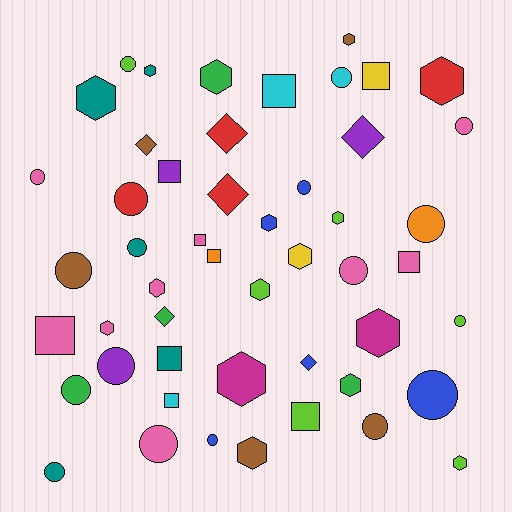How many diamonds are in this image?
There are 6 diamonds.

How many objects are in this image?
There are 50 objects.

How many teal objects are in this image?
There are 5 teal objects.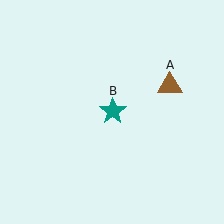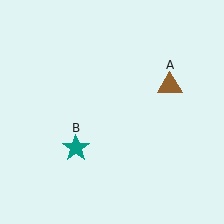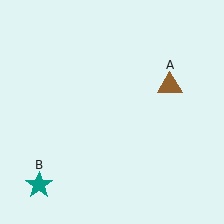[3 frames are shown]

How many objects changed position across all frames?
1 object changed position: teal star (object B).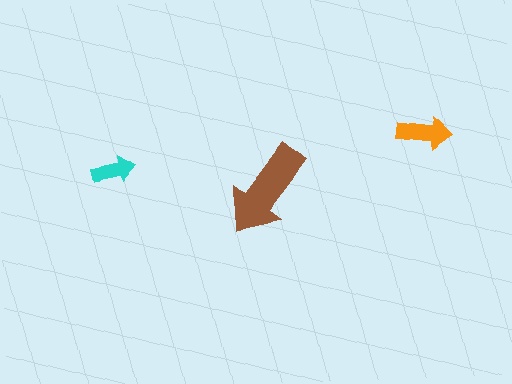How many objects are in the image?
There are 3 objects in the image.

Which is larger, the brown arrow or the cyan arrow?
The brown one.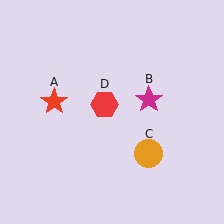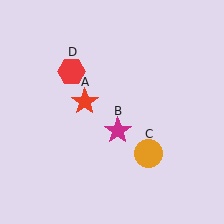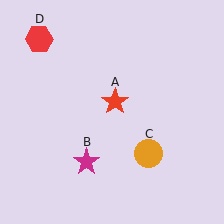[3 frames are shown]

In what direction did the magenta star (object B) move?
The magenta star (object B) moved down and to the left.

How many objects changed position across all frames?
3 objects changed position: red star (object A), magenta star (object B), red hexagon (object D).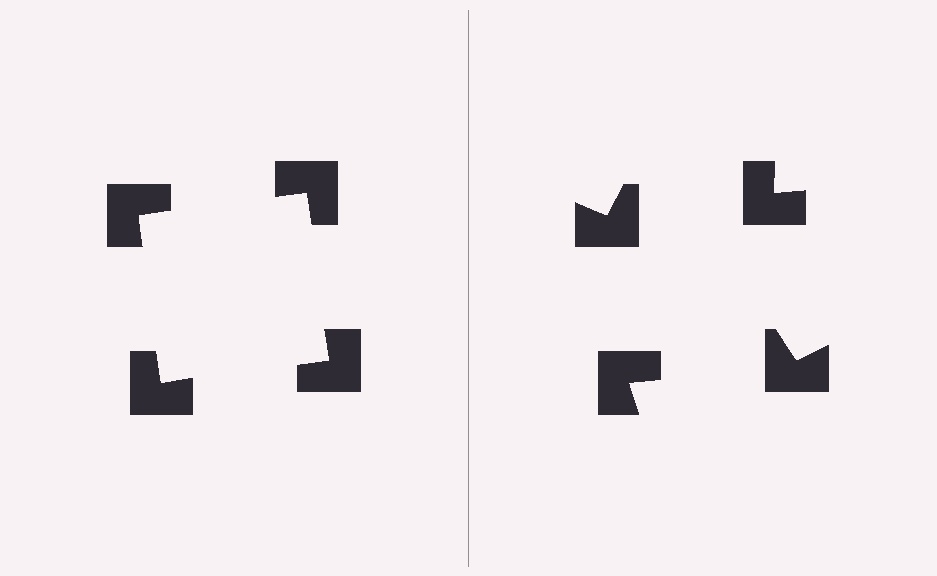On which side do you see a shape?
An illusory square appears on the left side. On the right side the wedge cuts are rotated, so no coherent shape forms.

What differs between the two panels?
The notched squares are positioned identically on both sides; only the wedge orientations differ. On the left they align to a square; on the right they are misaligned.